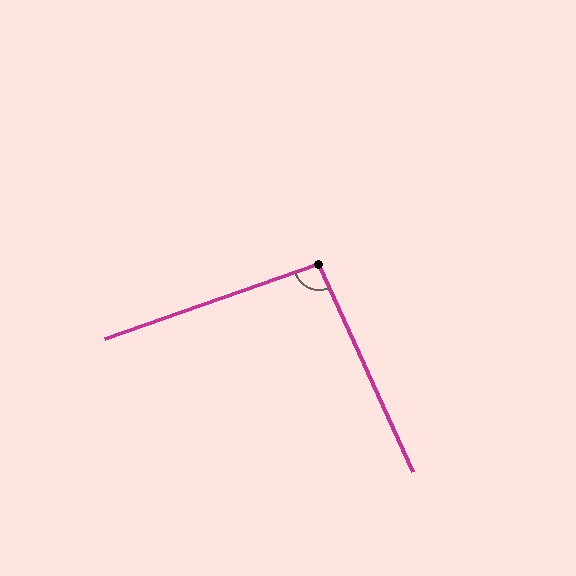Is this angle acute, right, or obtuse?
It is approximately a right angle.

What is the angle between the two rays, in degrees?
Approximately 95 degrees.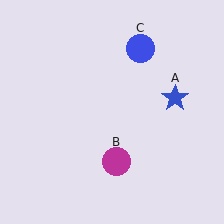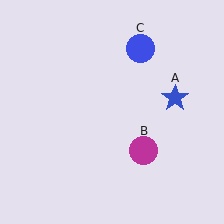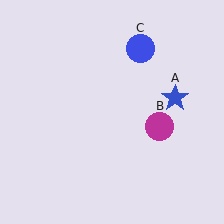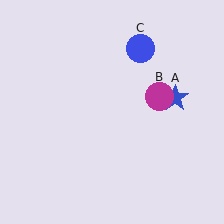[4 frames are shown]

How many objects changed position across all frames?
1 object changed position: magenta circle (object B).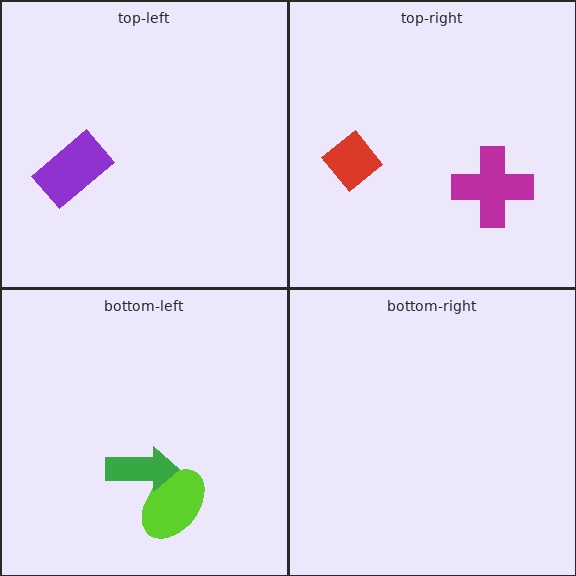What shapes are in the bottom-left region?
The lime ellipse, the green arrow.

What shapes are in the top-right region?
The red diamond, the magenta cross.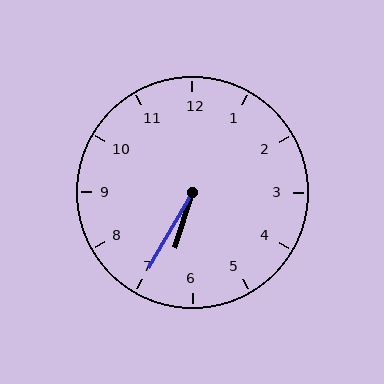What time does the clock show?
6:35.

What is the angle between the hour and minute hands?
Approximately 12 degrees.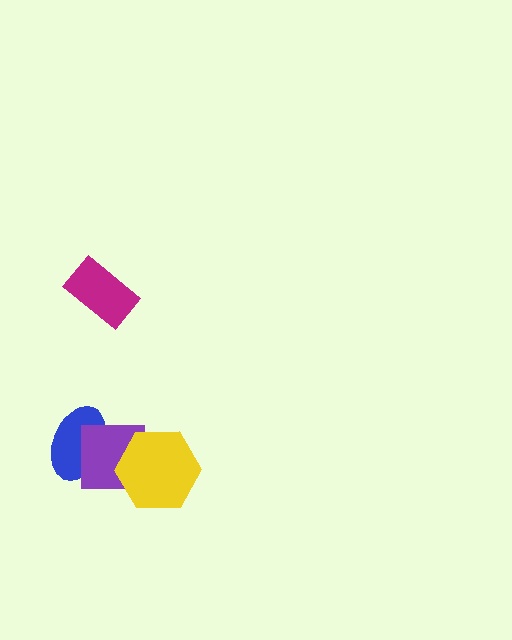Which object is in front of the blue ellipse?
The purple square is in front of the blue ellipse.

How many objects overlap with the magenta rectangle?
0 objects overlap with the magenta rectangle.